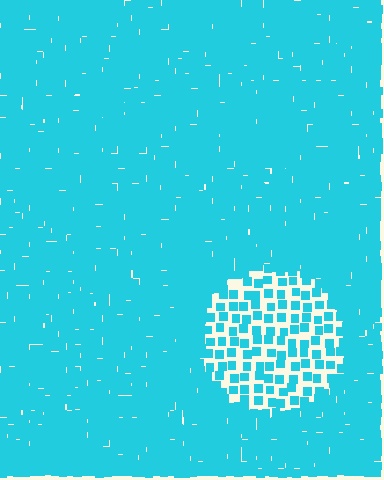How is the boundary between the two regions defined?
The boundary is defined by a change in element density (approximately 2.7x ratio). All elements are the same color, size, and shape.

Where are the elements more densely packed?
The elements are more densely packed outside the circle boundary.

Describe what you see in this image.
The image contains small cyan elements arranged at two different densities. A circle-shaped region is visible where the elements are less densely packed than the surrounding area.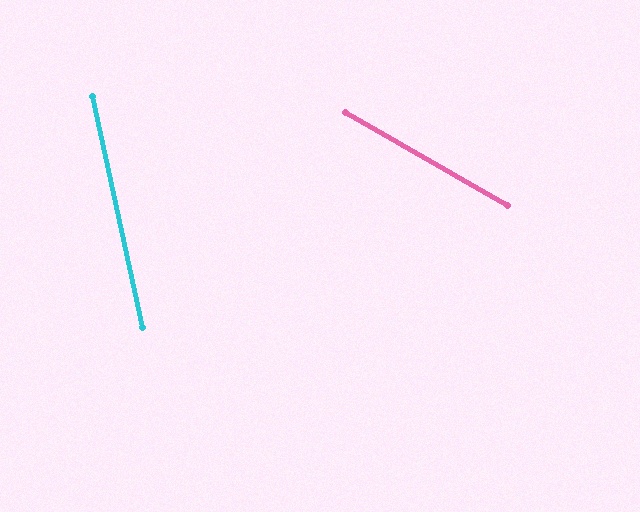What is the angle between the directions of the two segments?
Approximately 48 degrees.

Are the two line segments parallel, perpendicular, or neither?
Neither parallel nor perpendicular — they differ by about 48°.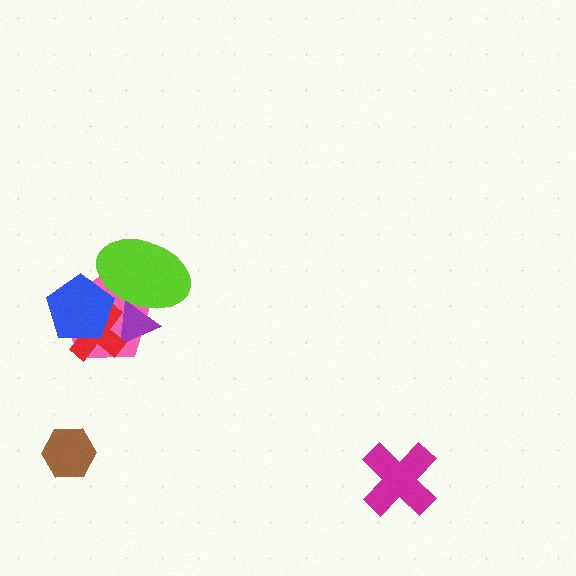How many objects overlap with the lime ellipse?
3 objects overlap with the lime ellipse.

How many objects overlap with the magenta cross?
0 objects overlap with the magenta cross.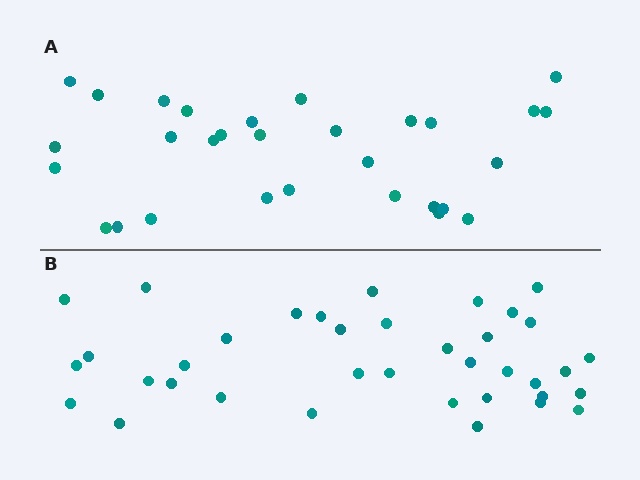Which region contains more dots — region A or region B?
Region B (the bottom region) has more dots.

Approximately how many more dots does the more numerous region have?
Region B has roughly 8 or so more dots than region A.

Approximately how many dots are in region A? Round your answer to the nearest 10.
About 30 dots.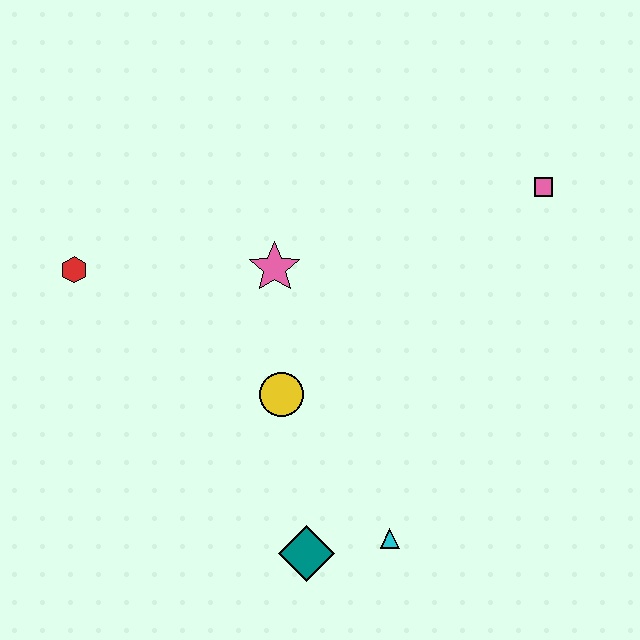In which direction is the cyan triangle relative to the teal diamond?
The cyan triangle is to the right of the teal diamond.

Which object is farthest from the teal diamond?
The pink square is farthest from the teal diamond.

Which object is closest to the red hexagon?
The pink star is closest to the red hexagon.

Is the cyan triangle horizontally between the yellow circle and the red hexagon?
No